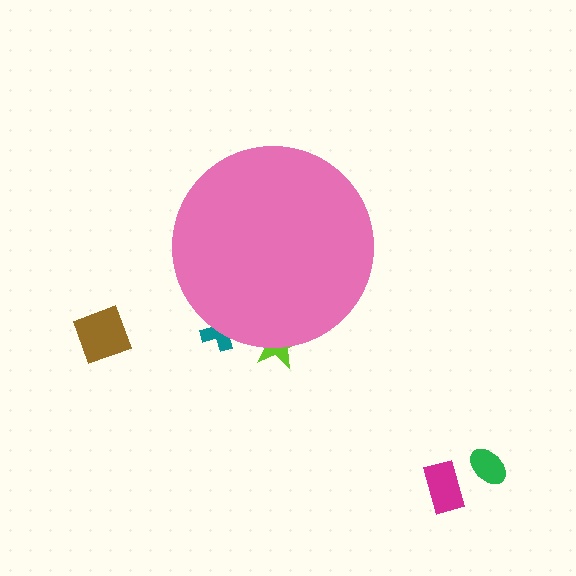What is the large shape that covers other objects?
A pink circle.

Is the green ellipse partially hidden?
No, the green ellipse is fully visible.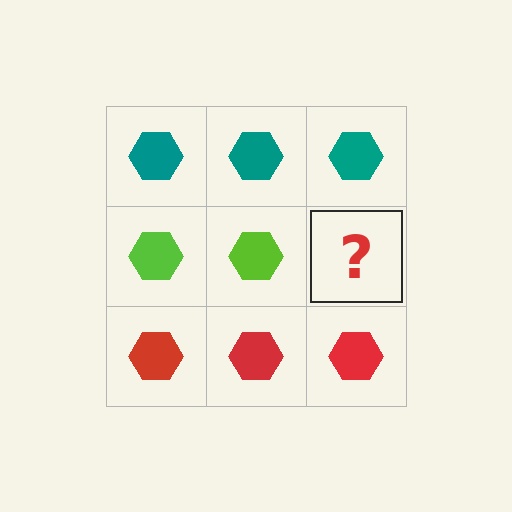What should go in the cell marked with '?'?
The missing cell should contain a lime hexagon.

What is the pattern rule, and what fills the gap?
The rule is that each row has a consistent color. The gap should be filled with a lime hexagon.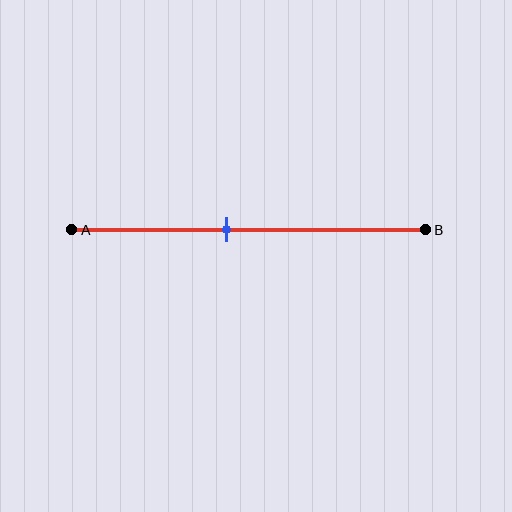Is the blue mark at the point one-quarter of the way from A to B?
No, the mark is at about 45% from A, not at the 25% one-quarter point.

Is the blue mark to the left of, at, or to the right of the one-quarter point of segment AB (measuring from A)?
The blue mark is to the right of the one-quarter point of segment AB.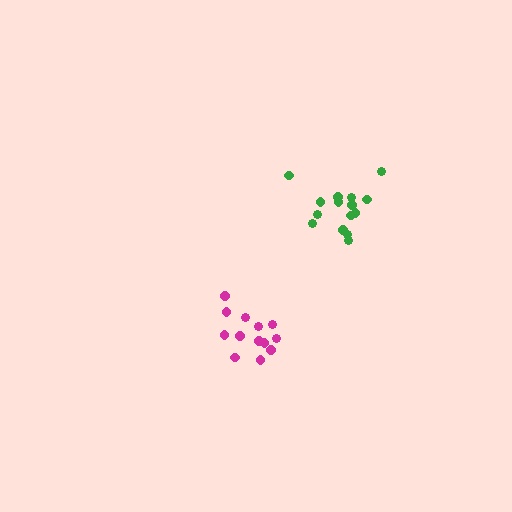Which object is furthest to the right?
The green cluster is rightmost.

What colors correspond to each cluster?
The clusters are colored: magenta, green.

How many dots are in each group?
Group 1: 13 dots, Group 2: 15 dots (28 total).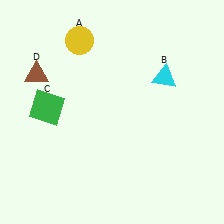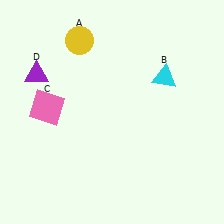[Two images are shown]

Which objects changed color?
C changed from green to pink. D changed from brown to purple.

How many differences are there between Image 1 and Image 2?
There are 2 differences between the two images.